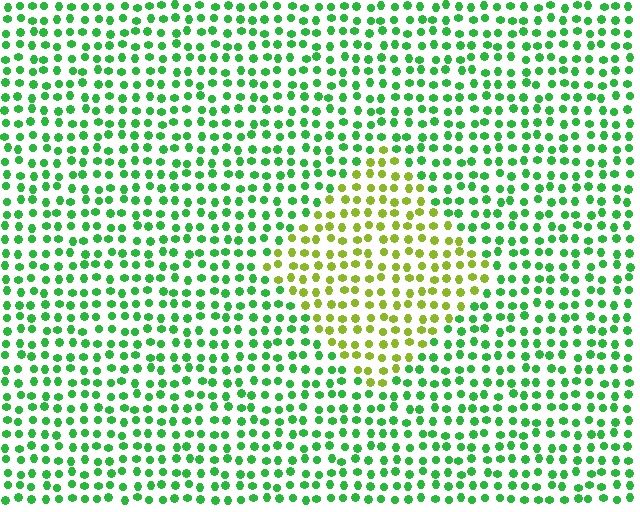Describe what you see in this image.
The image is filled with small green elements in a uniform arrangement. A diamond-shaped region is visible where the elements are tinted to a slightly different hue, forming a subtle color boundary.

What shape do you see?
I see a diamond.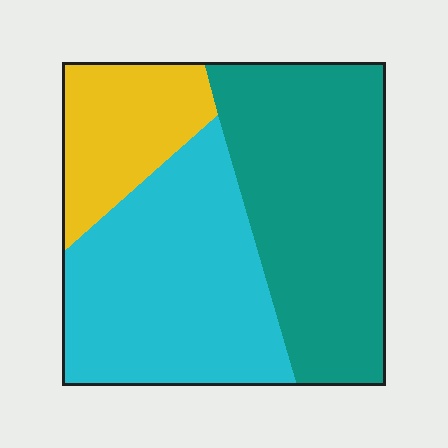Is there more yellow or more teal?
Teal.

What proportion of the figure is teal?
Teal takes up between a quarter and a half of the figure.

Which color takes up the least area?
Yellow, at roughly 20%.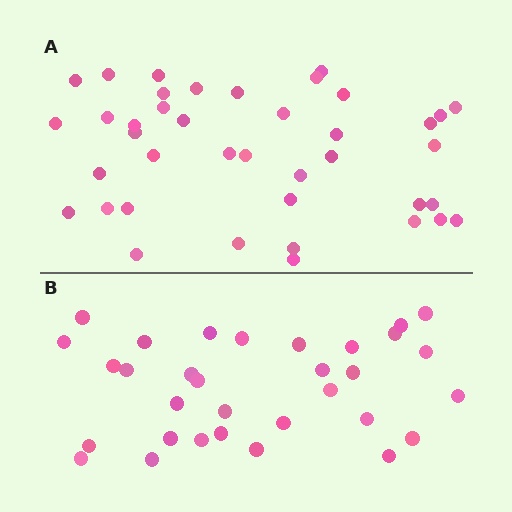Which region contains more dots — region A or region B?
Region A (the top region) has more dots.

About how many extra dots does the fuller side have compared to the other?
Region A has roughly 8 or so more dots than region B.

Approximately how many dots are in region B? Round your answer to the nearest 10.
About 30 dots. (The exact count is 32, which rounds to 30.)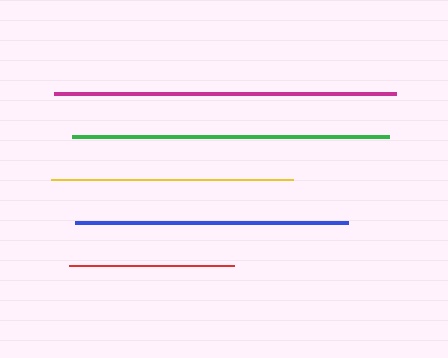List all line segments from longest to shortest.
From longest to shortest: magenta, green, blue, yellow, red.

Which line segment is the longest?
The magenta line is the longest at approximately 342 pixels.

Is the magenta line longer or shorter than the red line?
The magenta line is longer than the red line.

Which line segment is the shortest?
The red line is the shortest at approximately 164 pixels.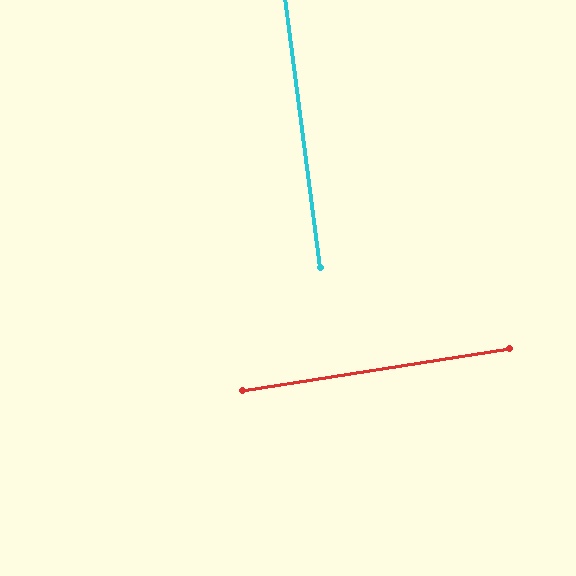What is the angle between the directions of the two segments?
Approximately 88 degrees.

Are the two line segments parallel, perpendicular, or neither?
Perpendicular — they meet at approximately 88°.